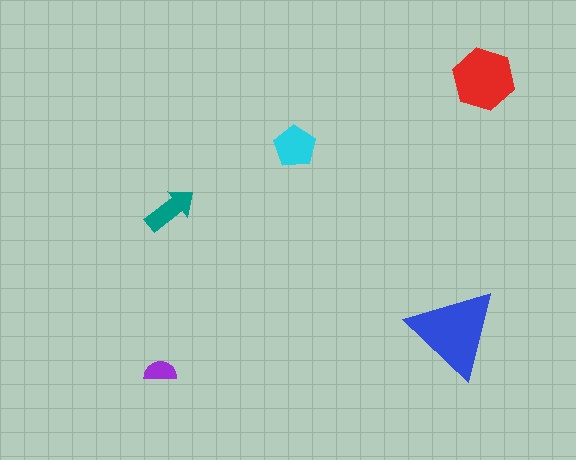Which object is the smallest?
The purple semicircle.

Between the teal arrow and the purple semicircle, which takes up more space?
The teal arrow.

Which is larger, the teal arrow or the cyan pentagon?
The cyan pentagon.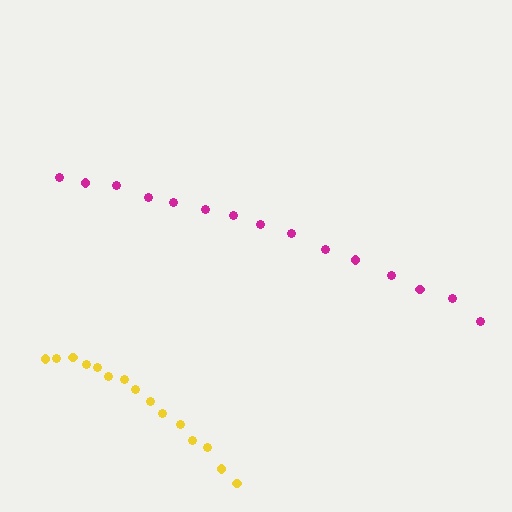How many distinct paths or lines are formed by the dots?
There are 2 distinct paths.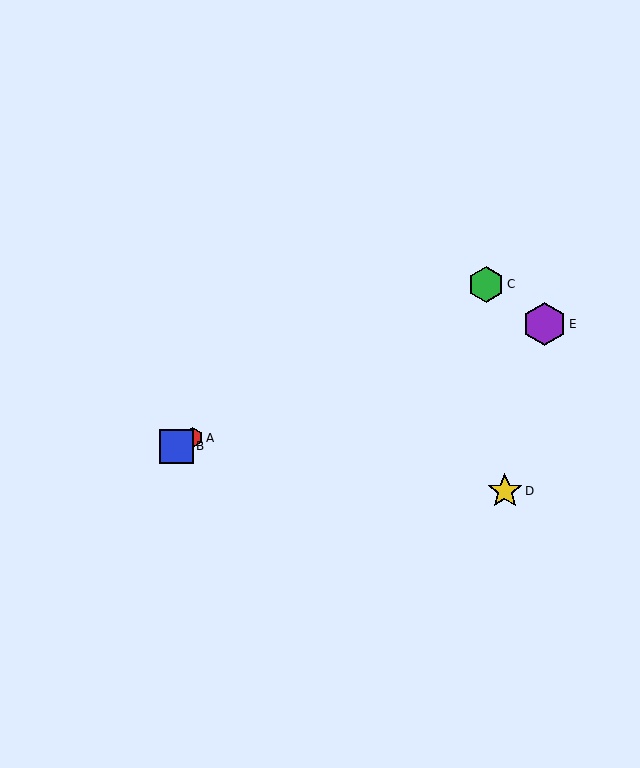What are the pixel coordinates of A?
Object A is at (193, 438).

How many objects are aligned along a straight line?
3 objects (A, B, C) are aligned along a straight line.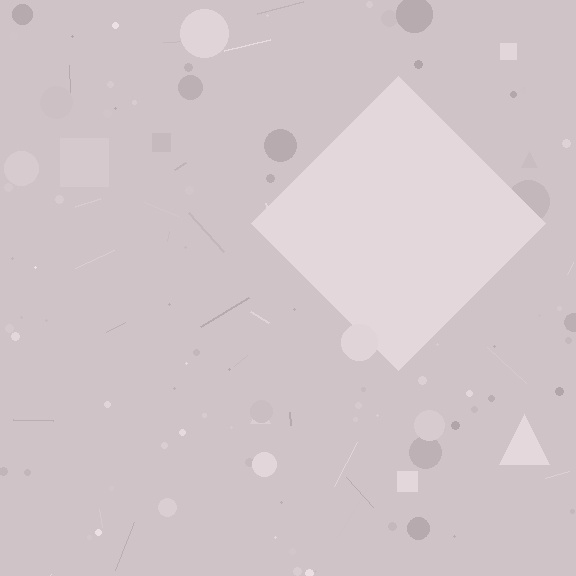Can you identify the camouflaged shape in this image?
The camouflaged shape is a diamond.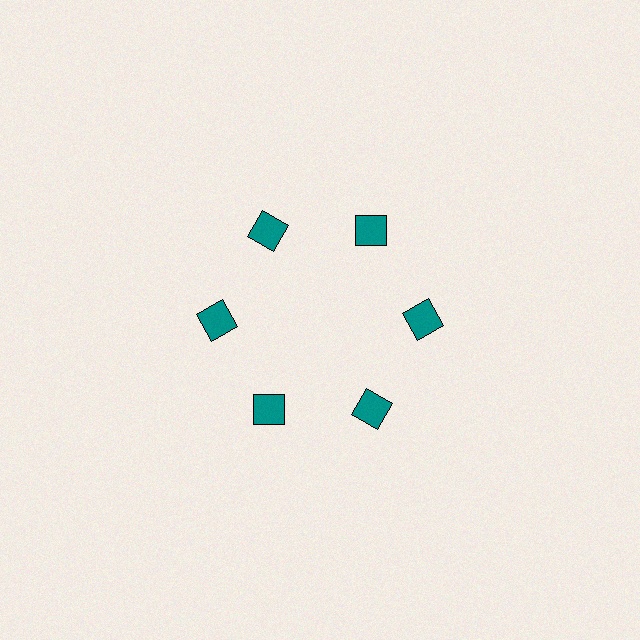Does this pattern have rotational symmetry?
Yes, this pattern has 6-fold rotational symmetry. It looks the same after rotating 60 degrees around the center.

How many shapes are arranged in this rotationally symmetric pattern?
There are 6 shapes, arranged in 6 groups of 1.